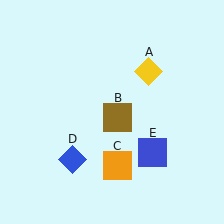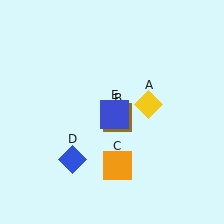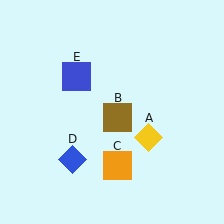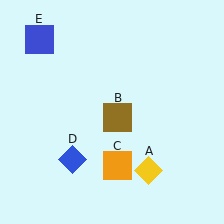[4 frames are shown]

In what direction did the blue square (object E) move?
The blue square (object E) moved up and to the left.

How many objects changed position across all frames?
2 objects changed position: yellow diamond (object A), blue square (object E).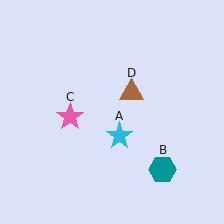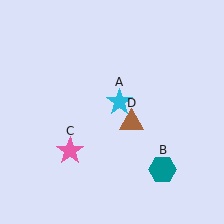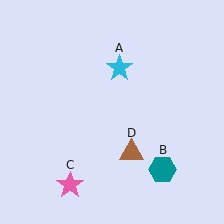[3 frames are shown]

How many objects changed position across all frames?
3 objects changed position: cyan star (object A), pink star (object C), brown triangle (object D).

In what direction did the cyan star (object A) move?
The cyan star (object A) moved up.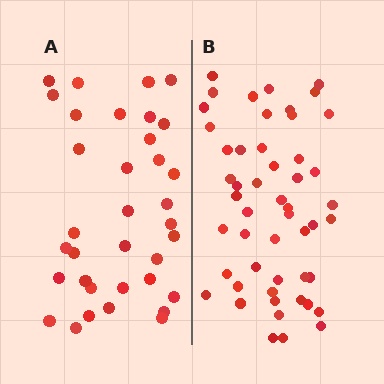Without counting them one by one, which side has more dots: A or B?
Region B (the right region) has more dots.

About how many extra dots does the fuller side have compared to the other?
Region B has approximately 15 more dots than region A.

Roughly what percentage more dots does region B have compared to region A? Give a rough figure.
About 45% more.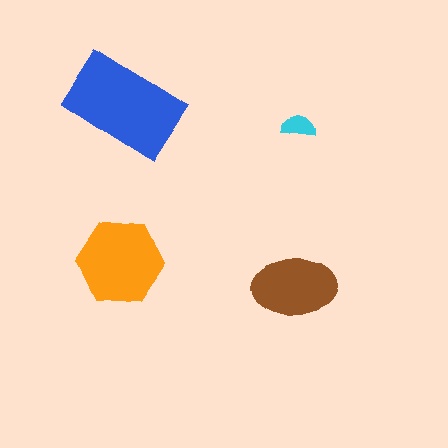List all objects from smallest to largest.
The cyan semicircle, the brown ellipse, the orange hexagon, the blue rectangle.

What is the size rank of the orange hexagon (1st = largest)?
2nd.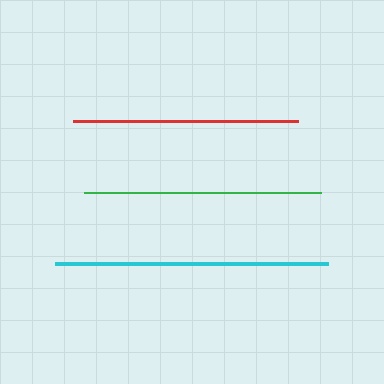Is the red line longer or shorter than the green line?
The green line is longer than the red line.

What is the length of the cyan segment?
The cyan segment is approximately 272 pixels long.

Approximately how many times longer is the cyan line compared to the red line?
The cyan line is approximately 1.2 times the length of the red line.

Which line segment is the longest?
The cyan line is the longest at approximately 272 pixels.